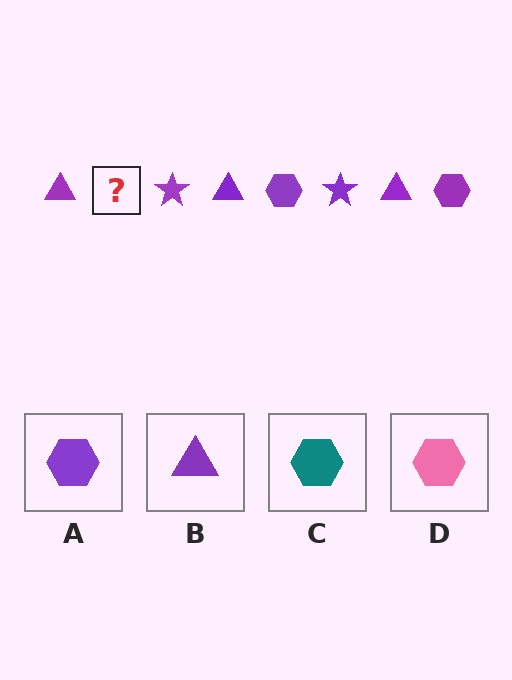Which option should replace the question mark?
Option A.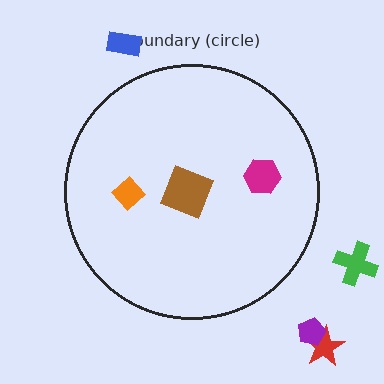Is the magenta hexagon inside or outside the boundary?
Inside.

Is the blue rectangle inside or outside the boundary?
Outside.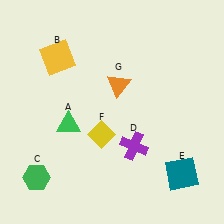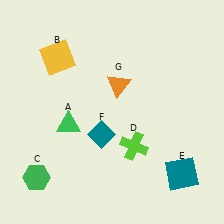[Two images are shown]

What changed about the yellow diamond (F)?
In Image 1, F is yellow. In Image 2, it changed to teal.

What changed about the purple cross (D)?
In Image 1, D is purple. In Image 2, it changed to lime.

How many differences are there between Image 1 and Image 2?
There are 2 differences between the two images.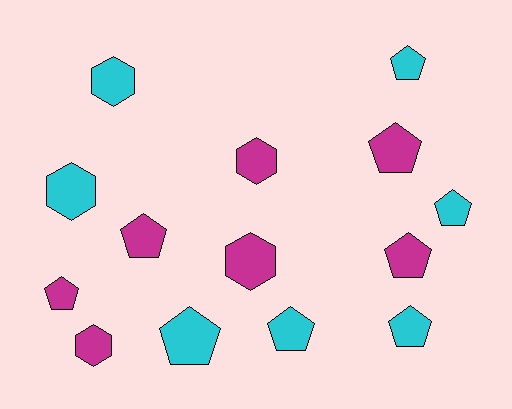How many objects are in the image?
There are 14 objects.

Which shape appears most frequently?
Pentagon, with 9 objects.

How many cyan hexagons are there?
There are 2 cyan hexagons.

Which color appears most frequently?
Magenta, with 7 objects.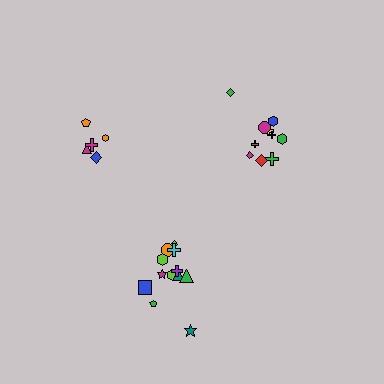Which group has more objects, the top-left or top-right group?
The top-right group.